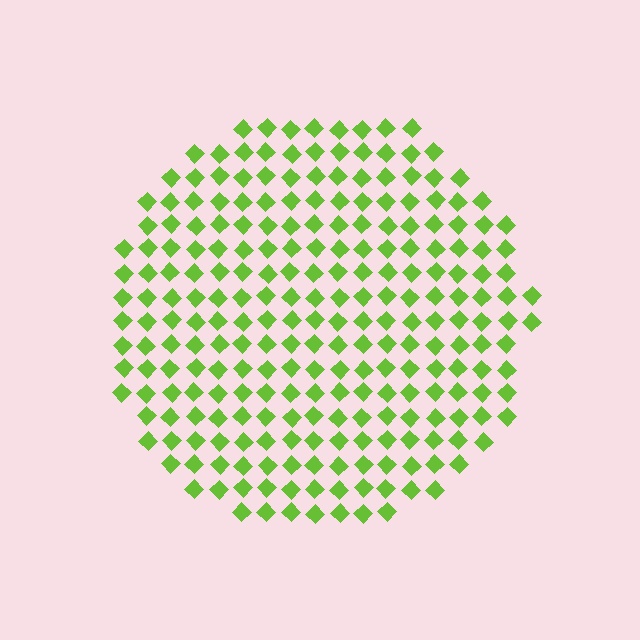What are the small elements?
The small elements are diamonds.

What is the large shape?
The large shape is a circle.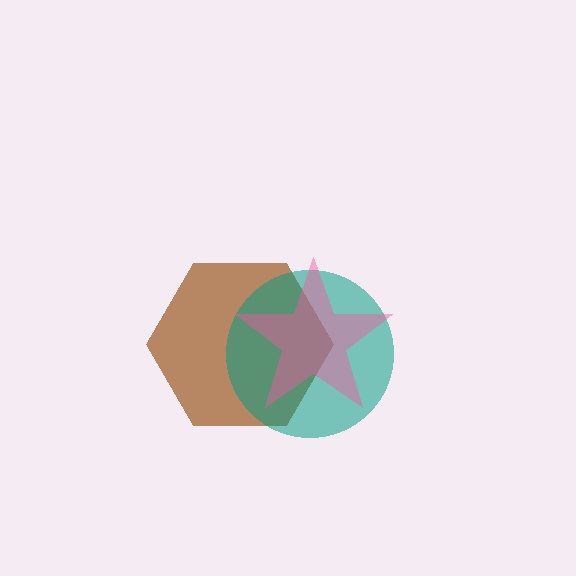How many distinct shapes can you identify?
There are 3 distinct shapes: a brown hexagon, a teal circle, a pink star.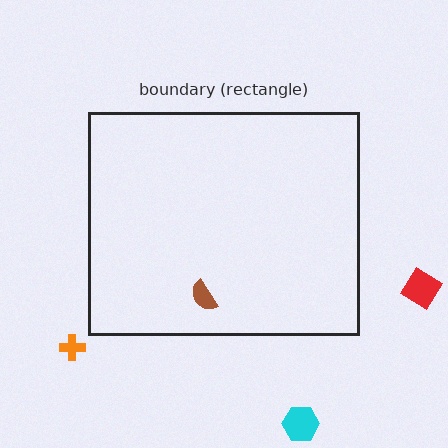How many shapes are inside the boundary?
1 inside, 3 outside.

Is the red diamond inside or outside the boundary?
Outside.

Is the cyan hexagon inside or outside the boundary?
Outside.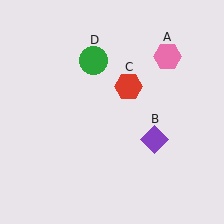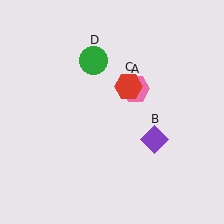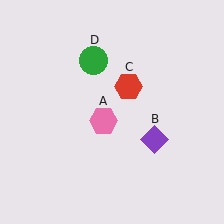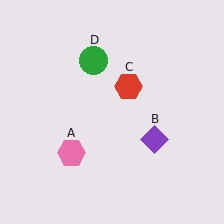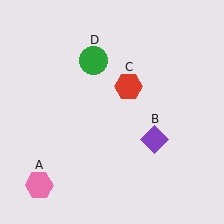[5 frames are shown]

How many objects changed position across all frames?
1 object changed position: pink hexagon (object A).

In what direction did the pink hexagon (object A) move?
The pink hexagon (object A) moved down and to the left.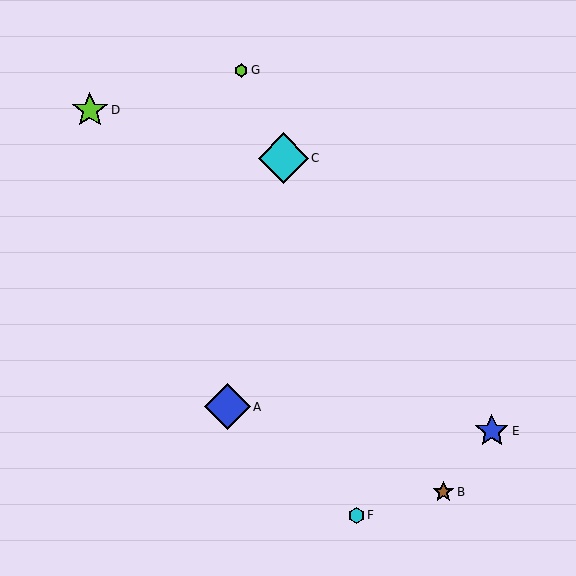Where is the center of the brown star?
The center of the brown star is at (443, 492).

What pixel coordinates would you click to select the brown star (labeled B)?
Click at (443, 492) to select the brown star B.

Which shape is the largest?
The cyan diamond (labeled C) is the largest.